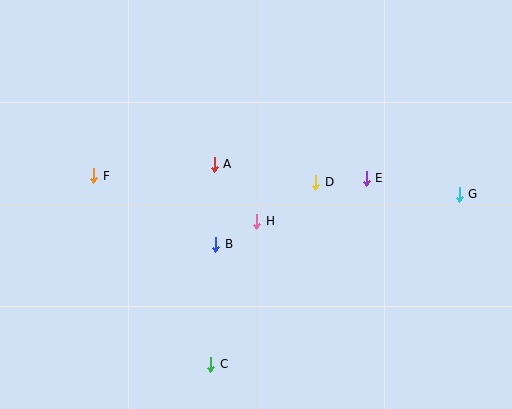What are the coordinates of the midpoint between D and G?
The midpoint between D and G is at (387, 188).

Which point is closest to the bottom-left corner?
Point C is closest to the bottom-left corner.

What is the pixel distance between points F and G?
The distance between F and G is 366 pixels.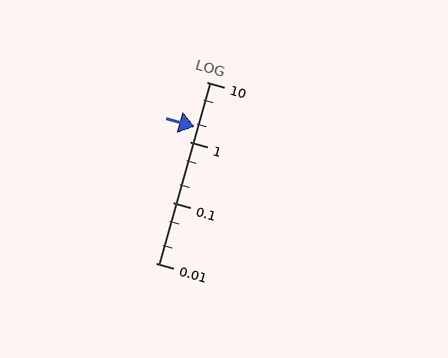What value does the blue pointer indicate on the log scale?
The pointer indicates approximately 1.8.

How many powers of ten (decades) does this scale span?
The scale spans 3 decades, from 0.01 to 10.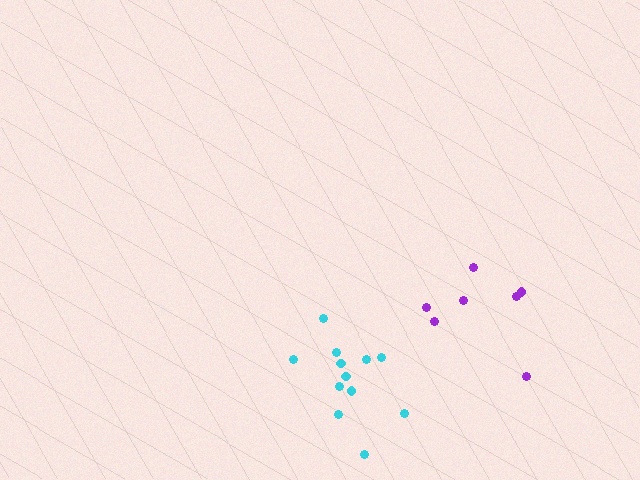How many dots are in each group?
Group 1: 7 dots, Group 2: 12 dots (19 total).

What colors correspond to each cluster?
The clusters are colored: purple, cyan.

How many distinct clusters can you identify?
There are 2 distinct clusters.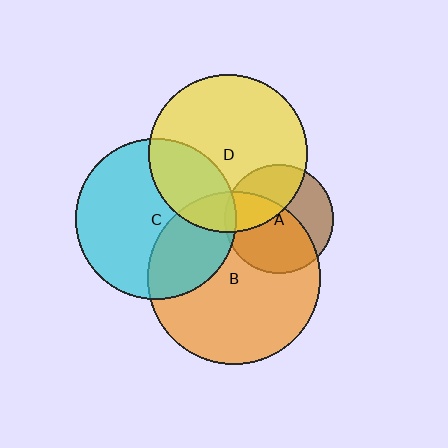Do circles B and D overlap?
Yes.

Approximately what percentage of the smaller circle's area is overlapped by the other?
Approximately 15%.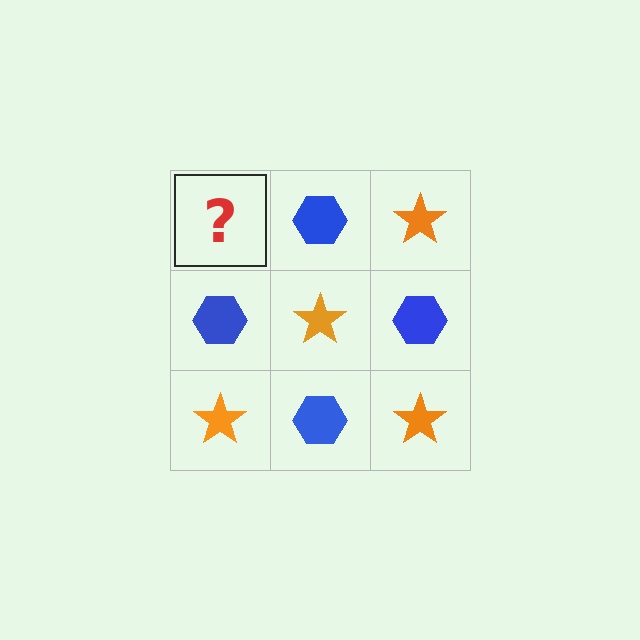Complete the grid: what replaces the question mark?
The question mark should be replaced with an orange star.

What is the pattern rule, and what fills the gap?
The rule is that it alternates orange star and blue hexagon in a checkerboard pattern. The gap should be filled with an orange star.